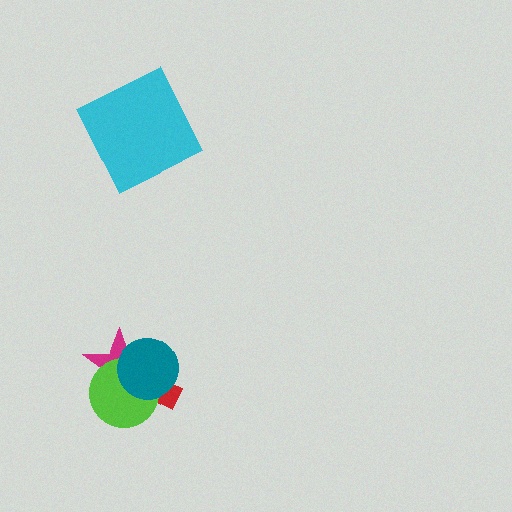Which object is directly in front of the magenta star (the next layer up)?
The lime circle is directly in front of the magenta star.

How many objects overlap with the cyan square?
0 objects overlap with the cyan square.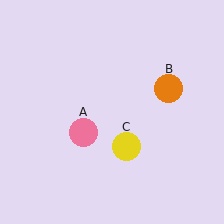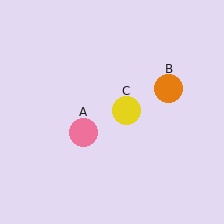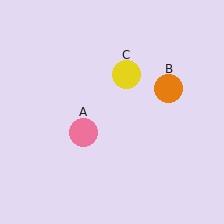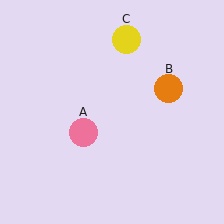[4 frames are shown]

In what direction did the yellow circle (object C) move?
The yellow circle (object C) moved up.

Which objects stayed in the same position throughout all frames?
Pink circle (object A) and orange circle (object B) remained stationary.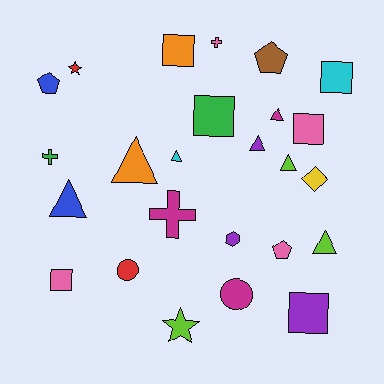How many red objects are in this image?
There are 2 red objects.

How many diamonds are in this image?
There is 1 diamond.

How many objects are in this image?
There are 25 objects.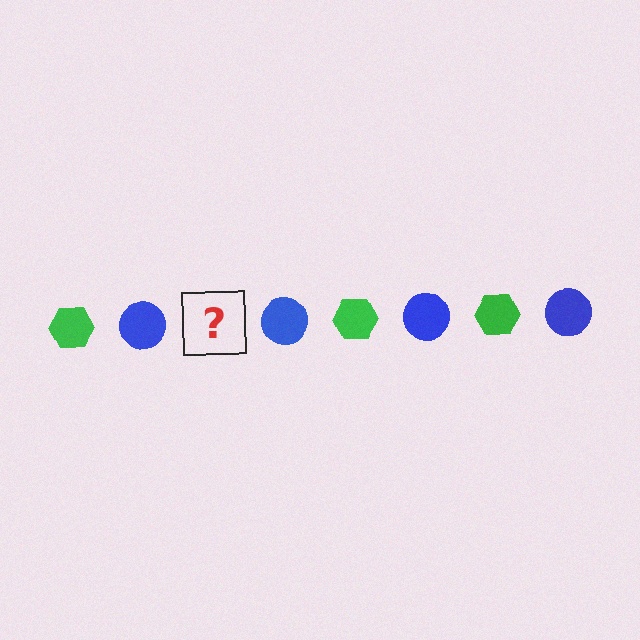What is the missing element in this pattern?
The missing element is a green hexagon.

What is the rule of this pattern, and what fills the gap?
The rule is that the pattern alternates between green hexagon and blue circle. The gap should be filled with a green hexagon.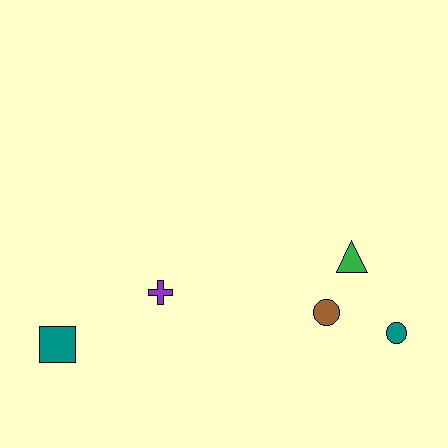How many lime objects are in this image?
There are no lime objects.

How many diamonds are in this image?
There are no diamonds.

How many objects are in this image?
There are 5 objects.